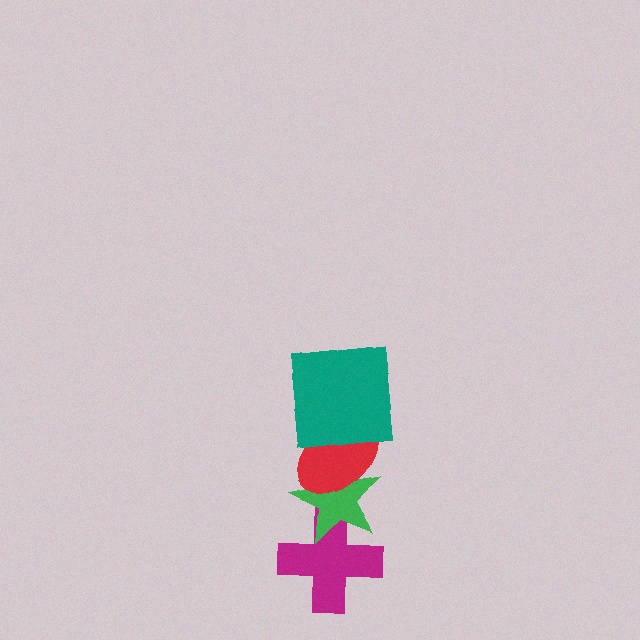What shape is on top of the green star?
The red ellipse is on top of the green star.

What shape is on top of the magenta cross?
The green star is on top of the magenta cross.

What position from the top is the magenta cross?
The magenta cross is 4th from the top.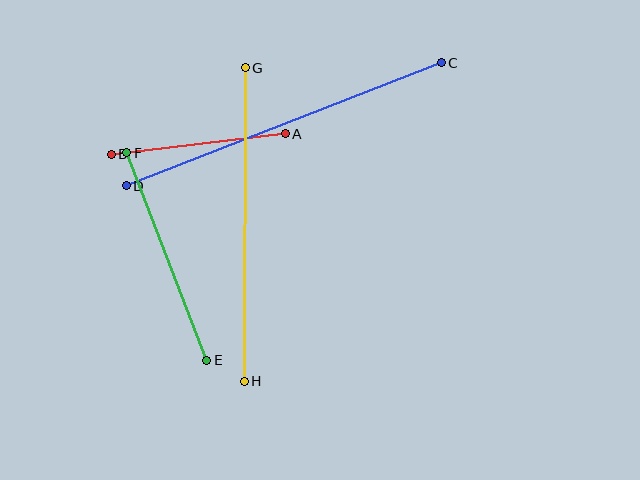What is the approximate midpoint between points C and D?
The midpoint is at approximately (284, 124) pixels.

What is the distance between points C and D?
The distance is approximately 338 pixels.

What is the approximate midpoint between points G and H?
The midpoint is at approximately (245, 224) pixels.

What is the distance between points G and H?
The distance is approximately 314 pixels.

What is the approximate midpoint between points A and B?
The midpoint is at approximately (198, 144) pixels.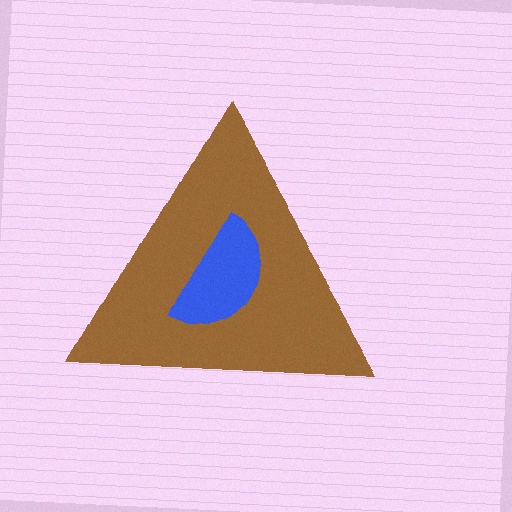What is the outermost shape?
The brown triangle.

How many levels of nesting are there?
2.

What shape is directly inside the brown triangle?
The blue semicircle.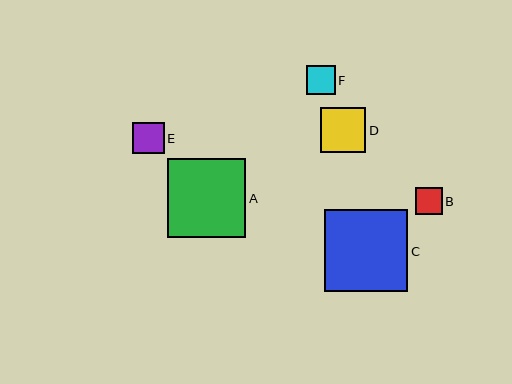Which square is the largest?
Square C is the largest with a size of approximately 83 pixels.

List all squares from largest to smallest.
From largest to smallest: C, A, D, E, F, B.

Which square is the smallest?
Square B is the smallest with a size of approximately 27 pixels.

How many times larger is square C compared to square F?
Square C is approximately 2.9 times the size of square F.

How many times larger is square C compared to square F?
Square C is approximately 2.9 times the size of square F.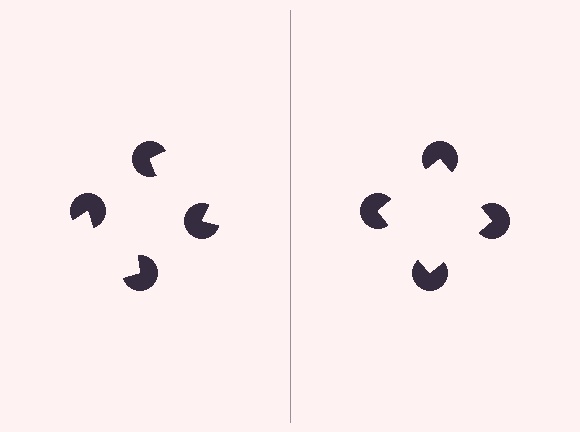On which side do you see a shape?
An illusory square appears on the right side. On the left side the wedge cuts are rotated, so no coherent shape forms.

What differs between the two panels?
The pac-man discs are positioned identically on both sides; only the wedge orientations differ. On the right they align to a square; on the left they are misaligned.